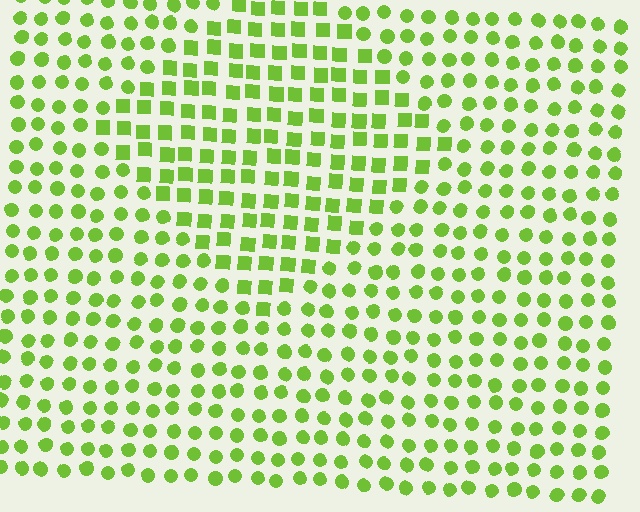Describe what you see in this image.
The image is filled with small lime elements arranged in a uniform grid. A diamond-shaped region contains squares, while the surrounding area contains circles. The boundary is defined purely by the change in element shape.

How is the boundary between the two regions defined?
The boundary is defined by a change in element shape: squares inside vs. circles outside. All elements share the same color and spacing.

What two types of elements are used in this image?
The image uses squares inside the diamond region and circles outside it.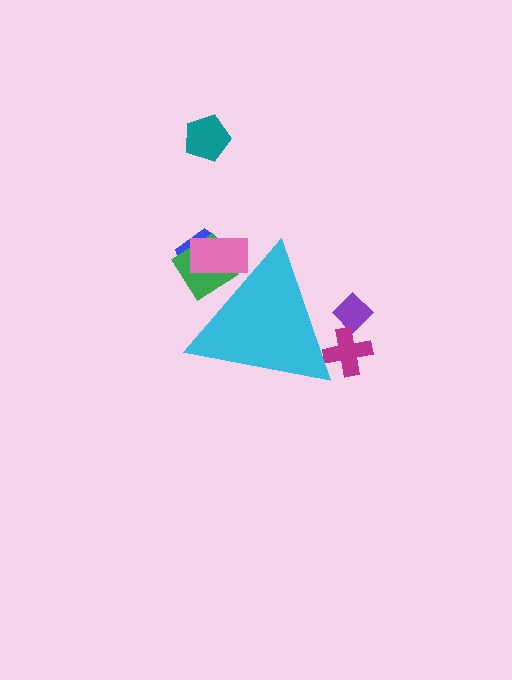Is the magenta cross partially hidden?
Yes, the magenta cross is partially hidden behind the cyan triangle.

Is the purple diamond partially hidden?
Yes, the purple diamond is partially hidden behind the cyan triangle.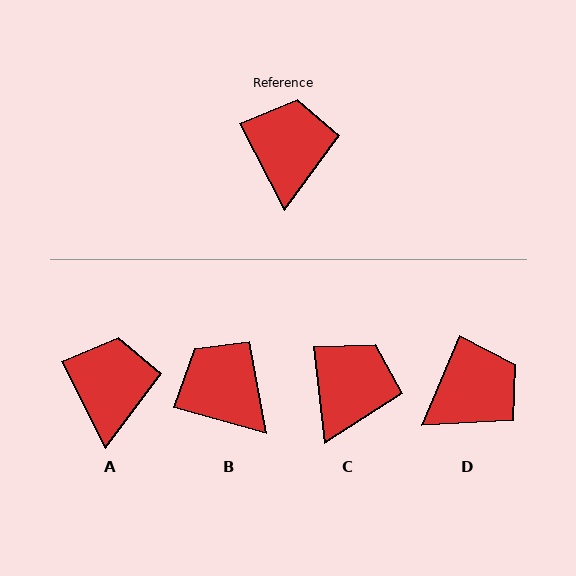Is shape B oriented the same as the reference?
No, it is off by about 48 degrees.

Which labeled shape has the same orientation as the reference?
A.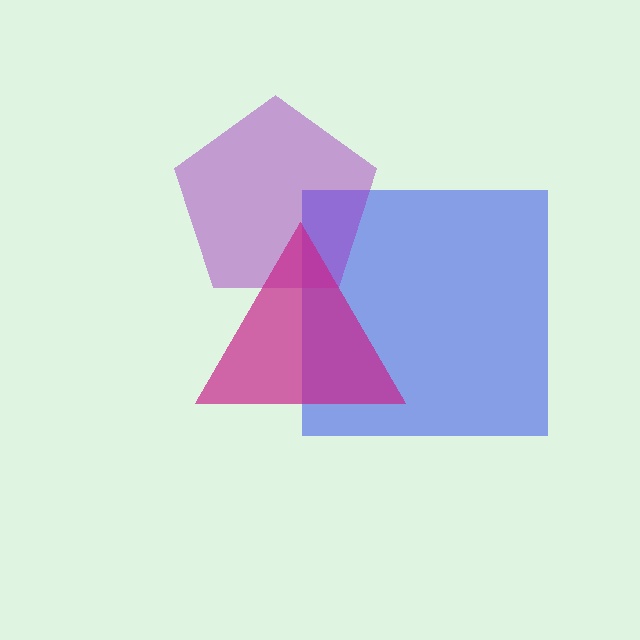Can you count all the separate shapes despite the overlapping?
Yes, there are 3 separate shapes.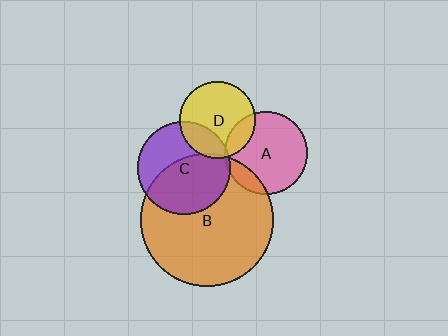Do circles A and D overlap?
Yes.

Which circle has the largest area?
Circle B (orange).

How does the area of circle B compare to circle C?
Approximately 2.1 times.